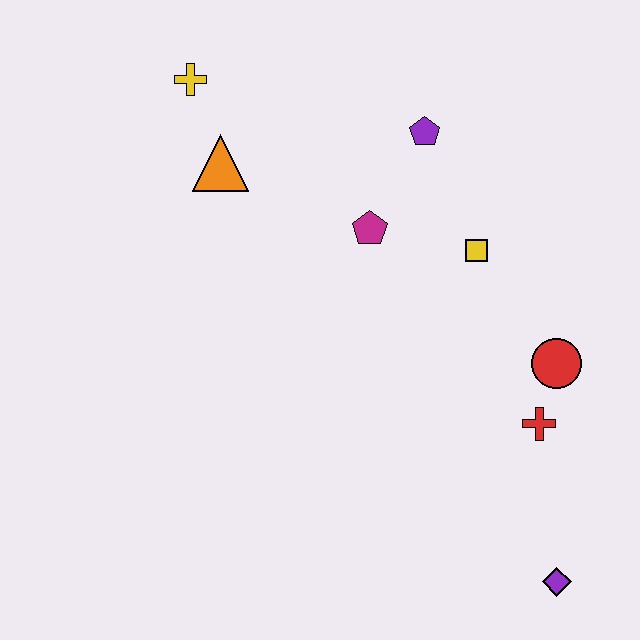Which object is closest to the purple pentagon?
The magenta pentagon is closest to the purple pentagon.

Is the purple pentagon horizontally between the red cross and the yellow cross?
Yes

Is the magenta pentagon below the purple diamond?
No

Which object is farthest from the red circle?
The yellow cross is farthest from the red circle.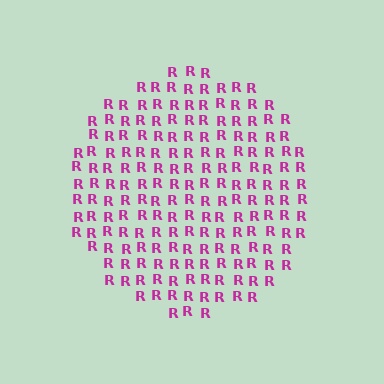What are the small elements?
The small elements are letter R's.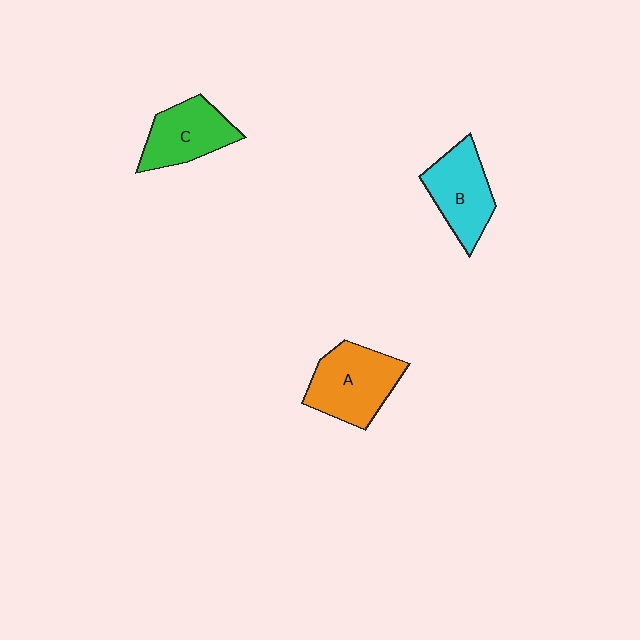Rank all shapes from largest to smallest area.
From largest to smallest: A (orange), B (cyan), C (green).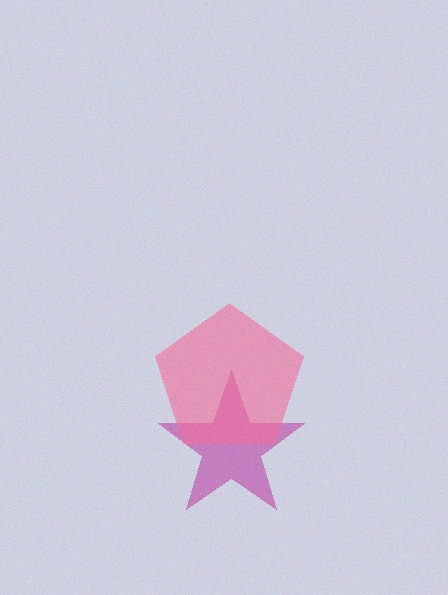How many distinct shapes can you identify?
There are 2 distinct shapes: a magenta star, a pink pentagon.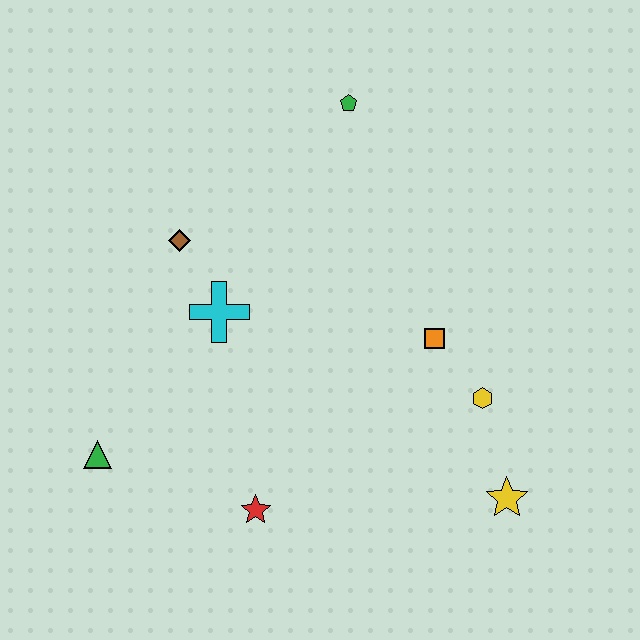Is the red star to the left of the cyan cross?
No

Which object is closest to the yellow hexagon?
The orange square is closest to the yellow hexagon.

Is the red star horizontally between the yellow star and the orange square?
No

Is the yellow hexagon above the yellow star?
Yes